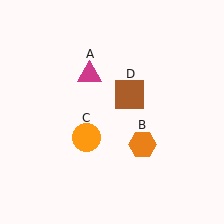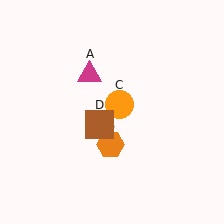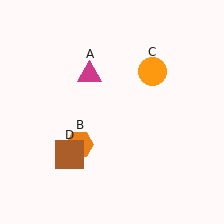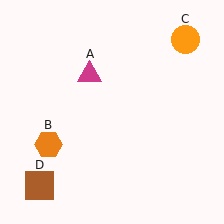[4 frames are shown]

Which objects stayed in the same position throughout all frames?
Magenta triangle (object A) remained stationary.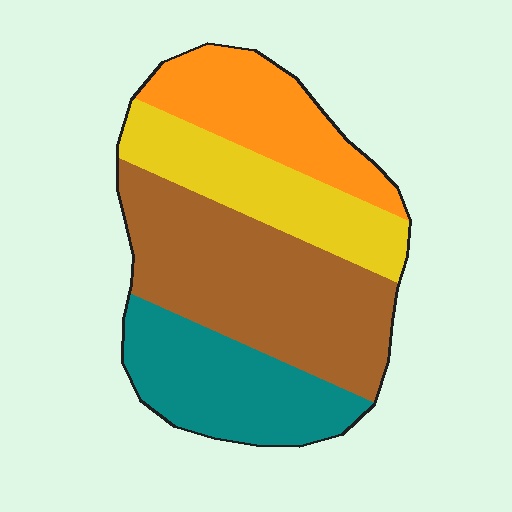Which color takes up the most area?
Brown, at roughly 35%.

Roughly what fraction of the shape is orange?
Orange covers roughly 20% of the shape.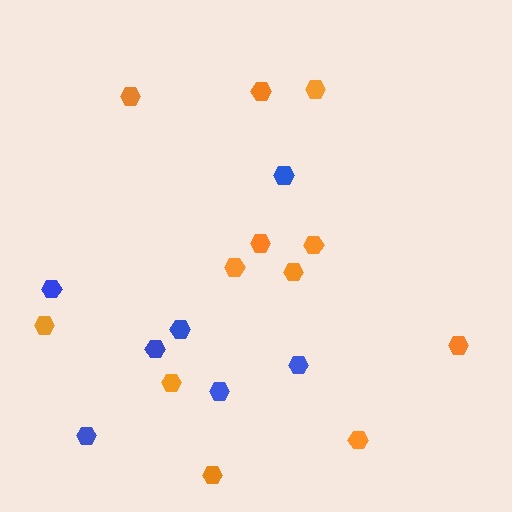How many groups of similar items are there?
There are 2 groups: one group of blue hexagons (7) and one group of orange hexagons (12).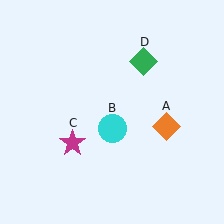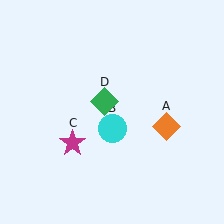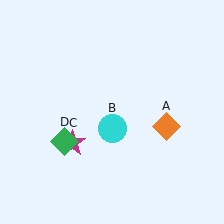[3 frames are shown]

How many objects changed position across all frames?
1 object changed position: green diamond (object D).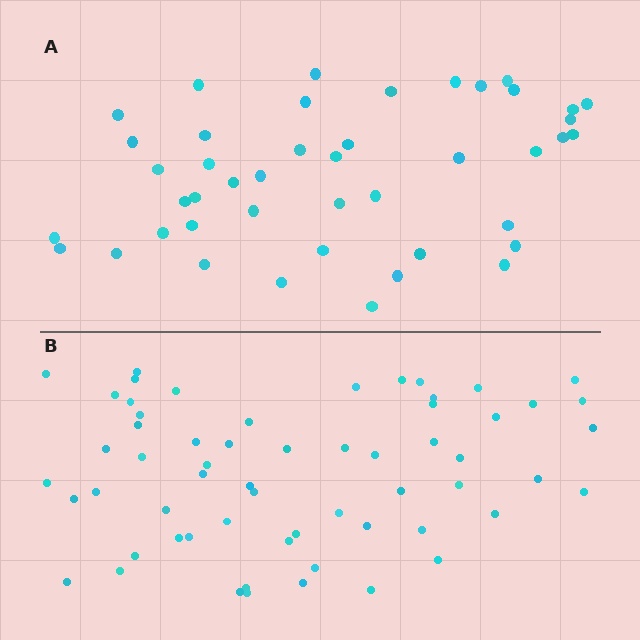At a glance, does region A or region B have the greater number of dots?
Region B (the bottom region) has more dots.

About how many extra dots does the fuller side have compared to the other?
Region B has approximately 15 more dots than region A.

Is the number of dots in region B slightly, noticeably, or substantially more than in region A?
Region B has noticeably more, but not dramatically so. The ratio is roughly 1.4 to 1.